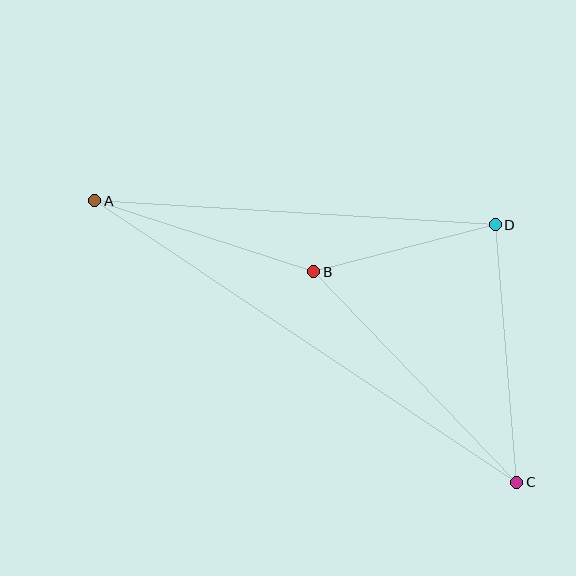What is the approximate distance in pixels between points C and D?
The distance between C and D is approximately 259 pixels.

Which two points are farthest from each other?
Points A and C are farthest from each other.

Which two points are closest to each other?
Points B and D are closest to each other.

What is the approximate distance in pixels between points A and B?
The distance between A and B is approximately 231 pixels.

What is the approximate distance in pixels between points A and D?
The distance between A and D is approximately 401 pixels.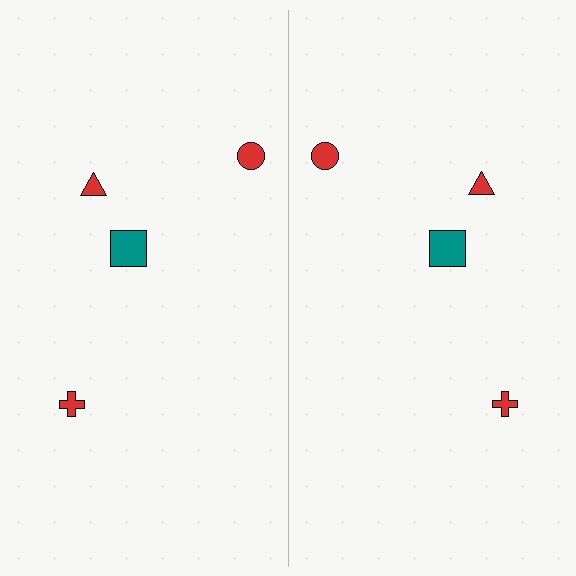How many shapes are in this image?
There are 8 shapes in this image.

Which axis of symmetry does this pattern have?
The pattern has a vertical axis of symmetry running through the center of the image.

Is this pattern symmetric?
Yes, this pattern has bilateral (reflection) symmetry.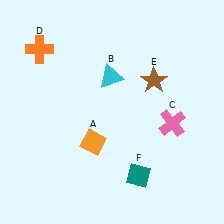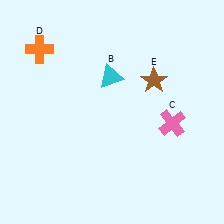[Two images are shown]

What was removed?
The orange diamond (A), the teal diamond (F) were removed in Image 2.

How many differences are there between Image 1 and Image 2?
There are 2 differences between the two images.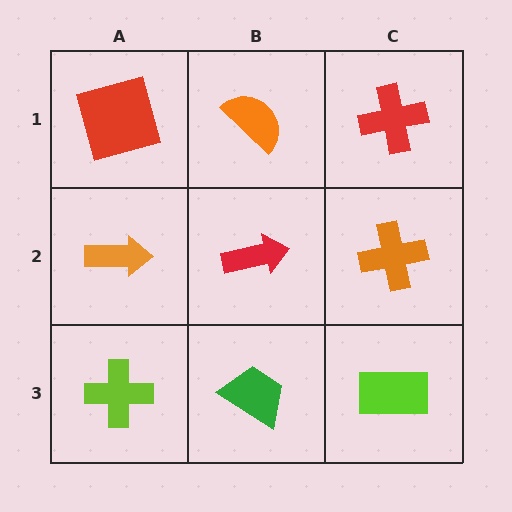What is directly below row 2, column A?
A lime cross.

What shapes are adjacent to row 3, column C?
An orange cross (row 2, column C), a green trapezoid (row 3, column B).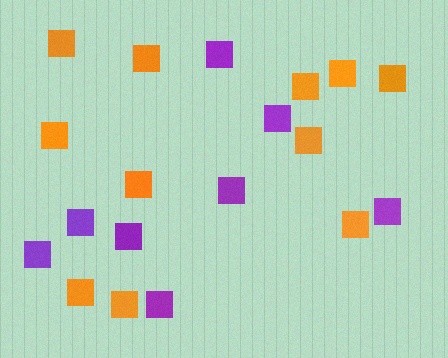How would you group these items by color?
There are 2 groups: one group of orange squares (11) and one group of purple squares (8).